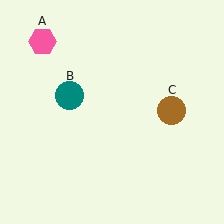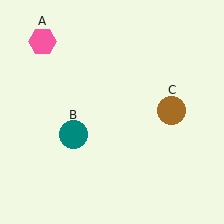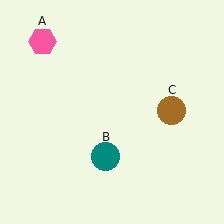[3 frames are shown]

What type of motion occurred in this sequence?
The teal circle (object B) rotated counterclockwise around the center of the scene.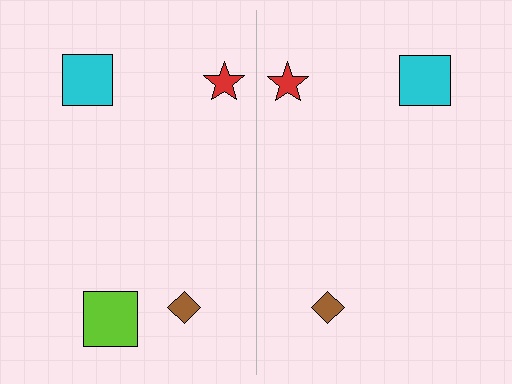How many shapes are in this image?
There are 7 shapes in this image.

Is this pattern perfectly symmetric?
No, the pattern is not perfectly symmetric. A lime square is missing from the right side.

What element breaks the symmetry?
A lime square is missing from the right side.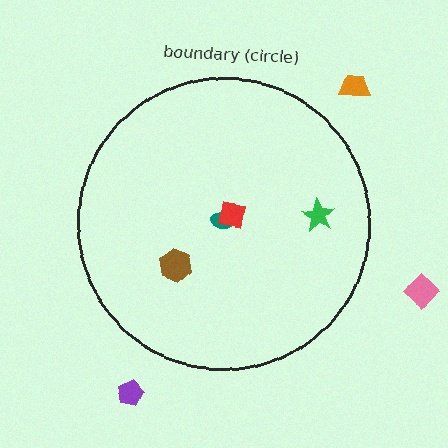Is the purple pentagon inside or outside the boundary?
Outside.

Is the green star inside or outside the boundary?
Inside.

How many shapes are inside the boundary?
4 inside, 3 outside.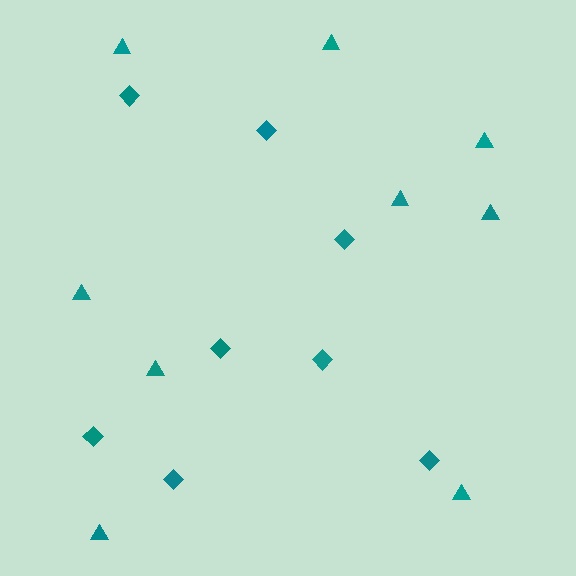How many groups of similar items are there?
There are 2 groups: one group of triangles (9) and one group of diamonds (8).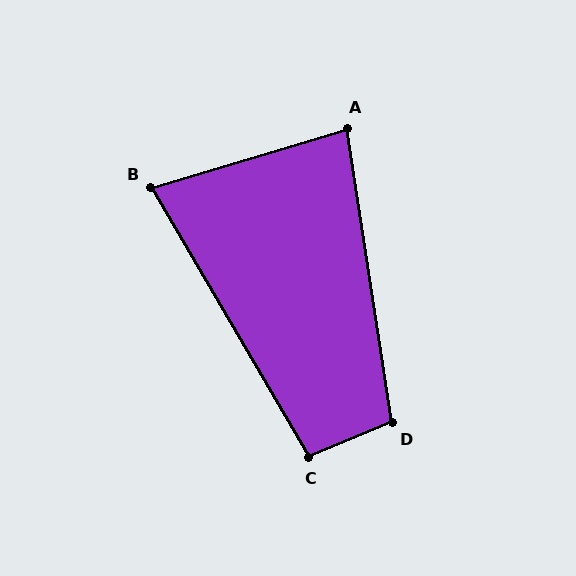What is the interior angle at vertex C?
Approximately 98 degrees (obtuse).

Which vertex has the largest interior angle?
D, at approximately 104 degrees.